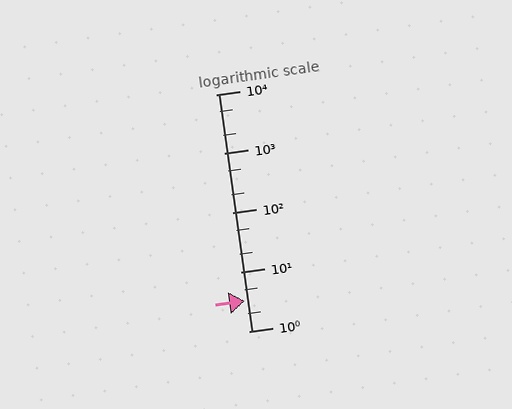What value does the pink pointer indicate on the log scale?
The pointer indicates approximately 3.3.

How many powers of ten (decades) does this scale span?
The scale spans 4 decades, from 1 to 10000.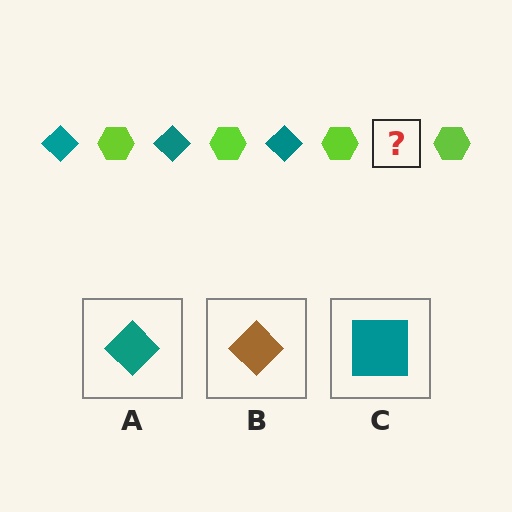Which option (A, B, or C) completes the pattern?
A.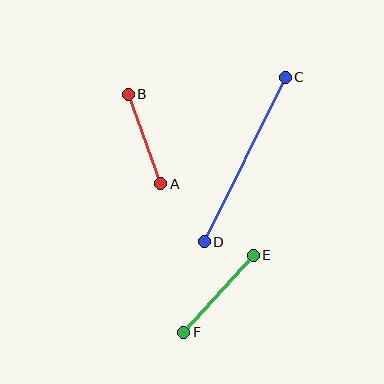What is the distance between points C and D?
The distance is approximately 184 pixels.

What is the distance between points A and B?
The distance is approximately 95 pixels.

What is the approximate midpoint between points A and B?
The midpoint is at approximately (144, 139) pixels.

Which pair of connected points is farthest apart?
Points C and D are farthest apart.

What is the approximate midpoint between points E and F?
The midpoint is at approximately (219, 294) pixels.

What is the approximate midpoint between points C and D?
The midpoint is at approximately (245, 159) pixels.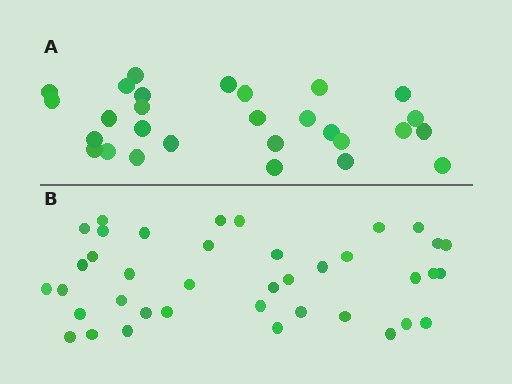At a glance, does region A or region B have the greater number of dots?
Region B (the bottom region) has more dots.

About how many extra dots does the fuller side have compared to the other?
Region B has roughly 12 or so more dots than region A.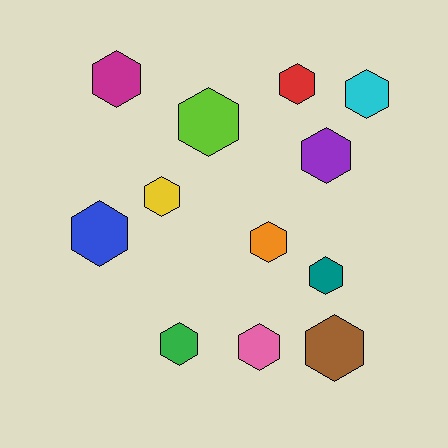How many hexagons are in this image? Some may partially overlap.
There are 12 hexagons.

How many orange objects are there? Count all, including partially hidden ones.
There is 1 orange object.